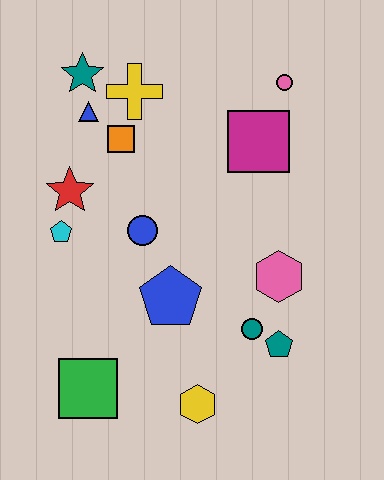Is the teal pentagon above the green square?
Yes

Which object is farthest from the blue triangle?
The yellow hexagon is farthest from the blue triangle.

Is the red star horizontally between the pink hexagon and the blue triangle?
No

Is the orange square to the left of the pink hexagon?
Yes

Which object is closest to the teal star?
The blue triangle is closest to the teal star.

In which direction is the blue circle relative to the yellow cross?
The blue circle is below the yellow cross.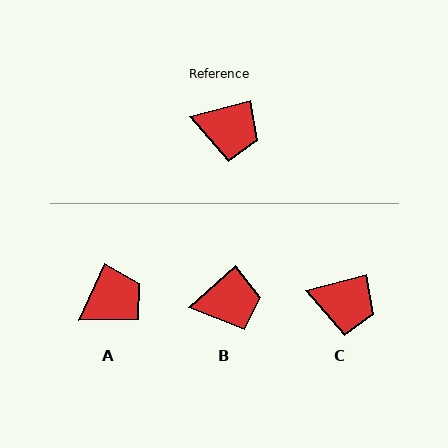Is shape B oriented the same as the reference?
No, it is off by about 27 degrees.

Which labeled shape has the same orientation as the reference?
C.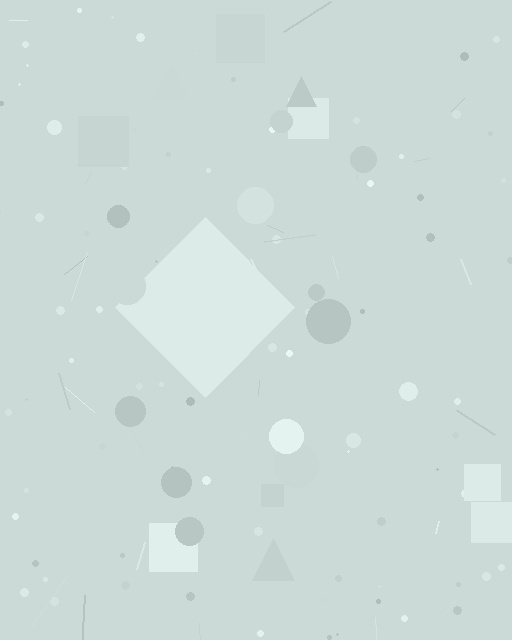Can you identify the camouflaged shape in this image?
The camouflaged shape is a diamond.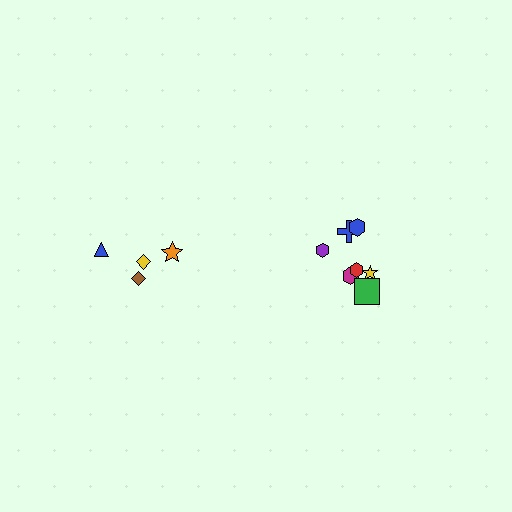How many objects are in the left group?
There are 4 objects.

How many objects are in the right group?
There are 7 objects.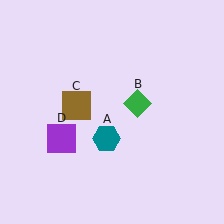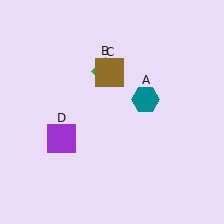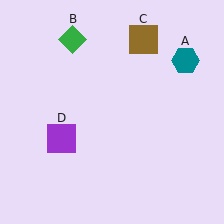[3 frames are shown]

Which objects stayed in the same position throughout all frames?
Purple square (object D) remained stationary.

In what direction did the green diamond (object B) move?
The green diamond (object B) moved up and to the left.